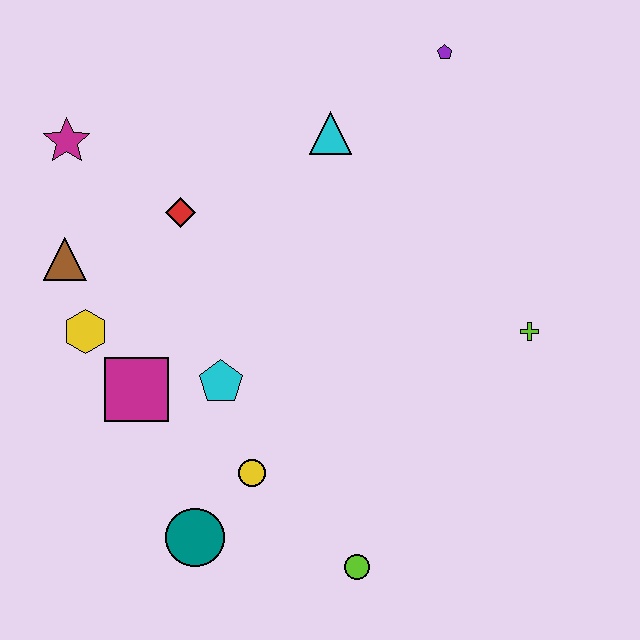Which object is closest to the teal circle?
The yellow circle is closest to the teal circle.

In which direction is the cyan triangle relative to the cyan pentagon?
The cyan triangle is above the cyan pentagon.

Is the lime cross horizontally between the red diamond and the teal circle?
No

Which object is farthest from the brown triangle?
The lime cross is farthest from the brown triangle.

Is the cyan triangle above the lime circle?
Yes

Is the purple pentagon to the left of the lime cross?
Yes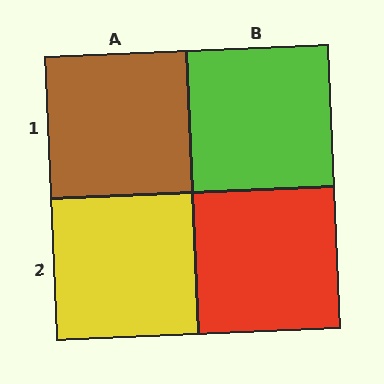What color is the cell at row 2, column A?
Yellow.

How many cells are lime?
1 cell is lime.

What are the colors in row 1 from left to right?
Brown, lime.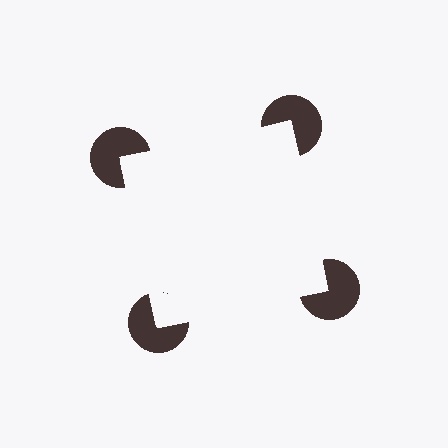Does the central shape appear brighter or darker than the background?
It typically appears slightly brighter than the background, even though no actual brightness change is drawn.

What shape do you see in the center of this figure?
An illusory square — its edges are inferred from the aligned wedge cuts in the pac-man discs, not physically drawn.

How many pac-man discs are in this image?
There are 4 — one at each vertex of the illusory square.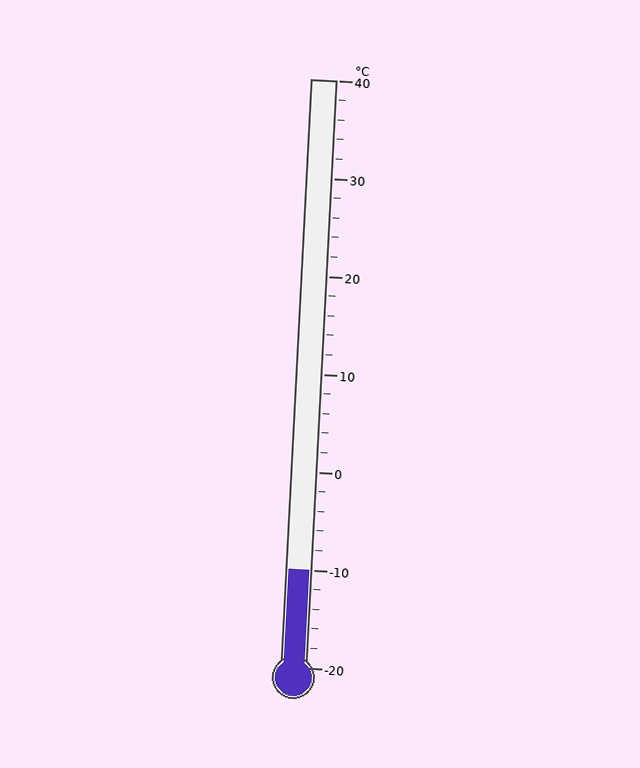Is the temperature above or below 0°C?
The temperature is below 0°C.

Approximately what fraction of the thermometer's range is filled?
The thermometer is filled to approximately 15% of its range.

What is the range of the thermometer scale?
The thermometer scale ranges from -20°C to 40°C.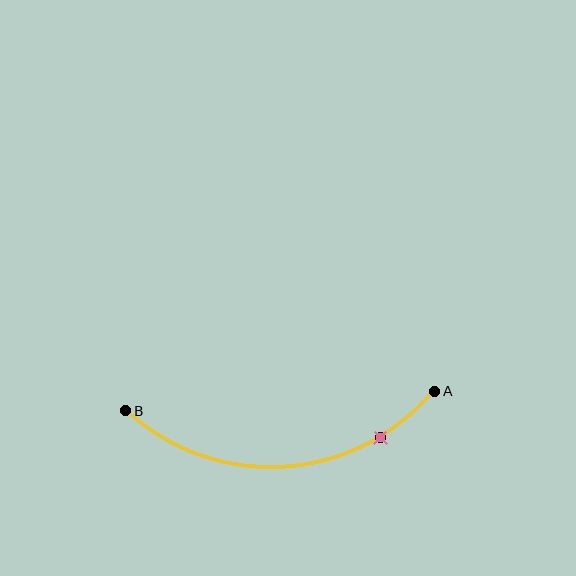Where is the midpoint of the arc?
The arc midpoint is the point on the curve farthest from the straight line joining A and B. It sits below that line.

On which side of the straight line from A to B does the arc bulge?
The arc bulges below the straight line connecting A and B.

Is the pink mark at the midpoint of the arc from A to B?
No. The pink mark lies on the arc but is closer to endpoint A. The arc midpoint would be at the point on the curve equidistant along the arc from both A and B.